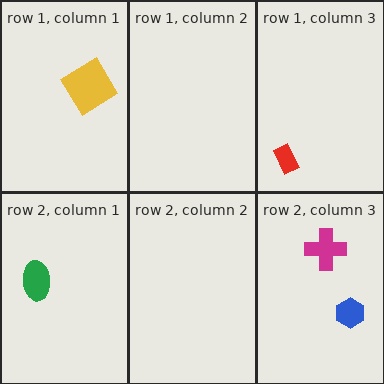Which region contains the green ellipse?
The row 2, column 1 region.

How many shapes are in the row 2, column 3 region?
2.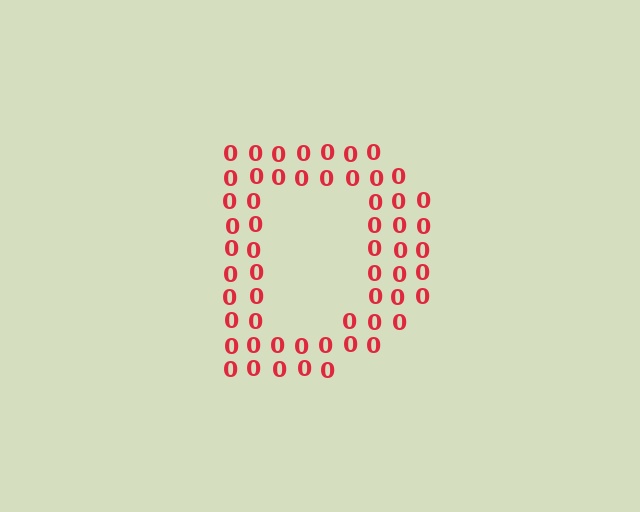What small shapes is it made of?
It is made of small digit 0's.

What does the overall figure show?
The overall figure shows the letter D.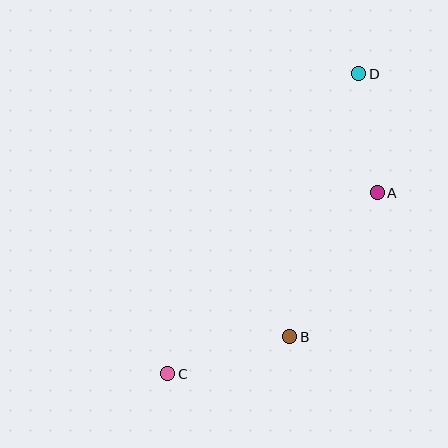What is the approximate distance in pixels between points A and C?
The distance between A and C is approximately 277 pixels.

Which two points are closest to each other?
Points A and D are closest to each other.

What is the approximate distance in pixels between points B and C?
The distance between B and C is approximately 128 pixels.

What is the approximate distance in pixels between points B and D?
The distance between B and D is approximately 272 pixels.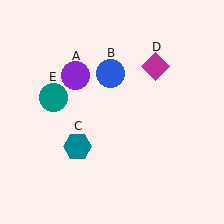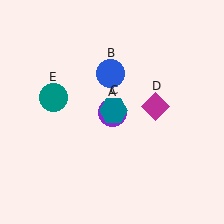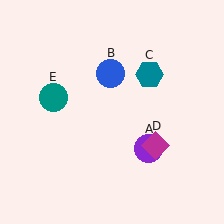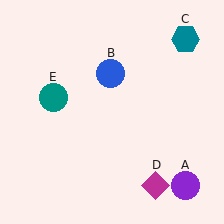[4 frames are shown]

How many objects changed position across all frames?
3 objects changed position: purple circle (object A), teal hexagon (object C), magenta diamond (object D).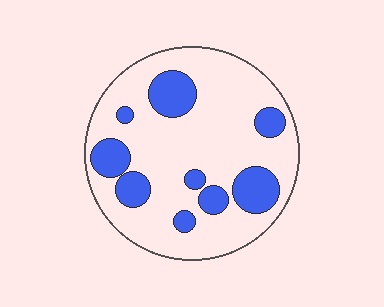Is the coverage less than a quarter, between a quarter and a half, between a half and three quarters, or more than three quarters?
Less than a quarter.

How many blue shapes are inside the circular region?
9.